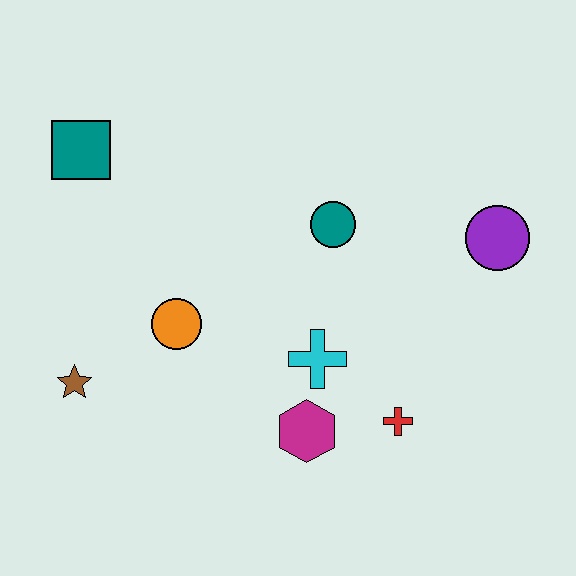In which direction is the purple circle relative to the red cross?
The purple circle is above the red cross.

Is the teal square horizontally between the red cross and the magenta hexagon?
No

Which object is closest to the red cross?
The magenta hexagon is closest to the red cross.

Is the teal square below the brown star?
No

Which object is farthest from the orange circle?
The purple circle is farthest from the orange circle.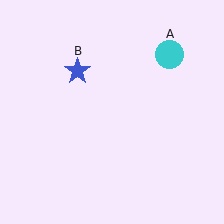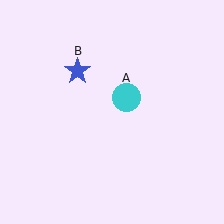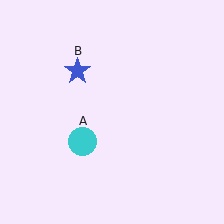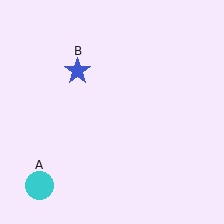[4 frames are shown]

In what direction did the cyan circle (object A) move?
The cyan circle (object A) moved down and to the left.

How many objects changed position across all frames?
1 object changed position: cyan circle (object A).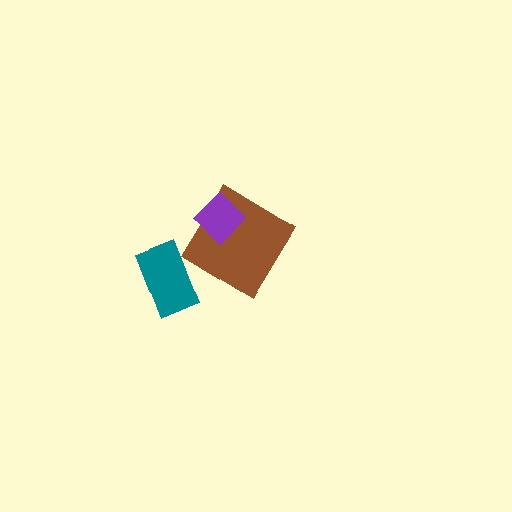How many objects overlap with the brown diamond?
1 object overlaps with the brown diamond.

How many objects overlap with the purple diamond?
1 object overlaps with the purple diamond.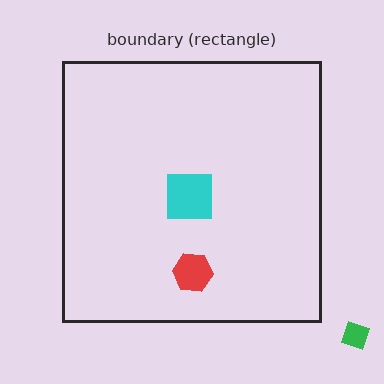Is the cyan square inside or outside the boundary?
Inside.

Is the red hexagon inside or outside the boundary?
Inside.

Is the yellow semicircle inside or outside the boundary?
Inside.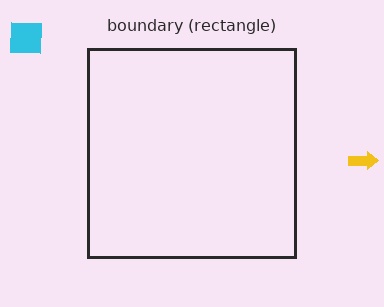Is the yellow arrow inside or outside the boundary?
Outside.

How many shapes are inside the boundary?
0 inside, 2 outside.